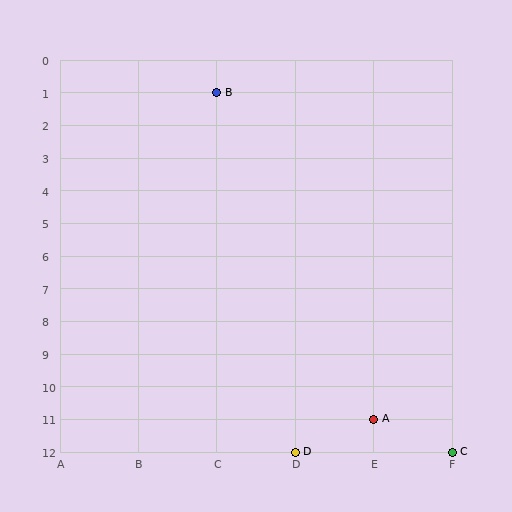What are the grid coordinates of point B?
Point B is at grid coordinates (C, 1).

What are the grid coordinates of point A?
Point A is at grid coordinates (E, 11).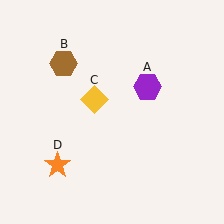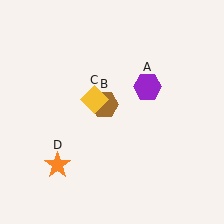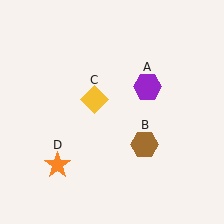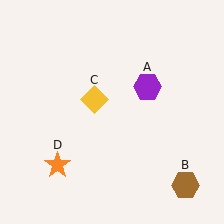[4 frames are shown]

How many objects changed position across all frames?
1 object changed position: brown hexagon (object B).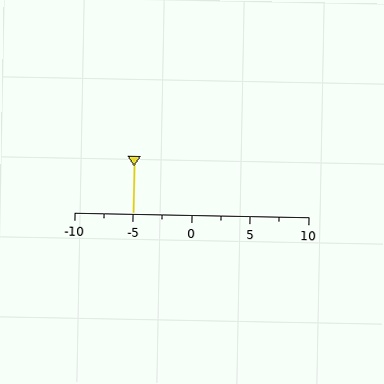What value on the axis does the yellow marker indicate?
The marker indicates approximately -5.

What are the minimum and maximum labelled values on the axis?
The axis runs from -10 to 10.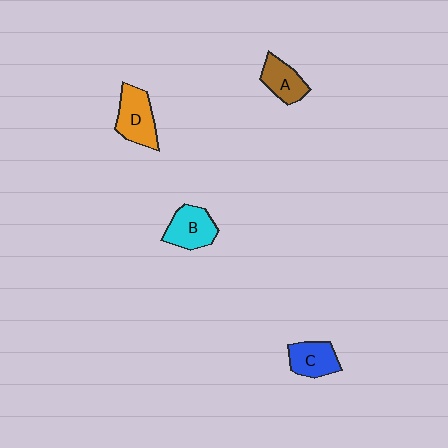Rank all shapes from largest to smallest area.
From largest to smallest: D (orange), B (cyan), C (blue), A (brown).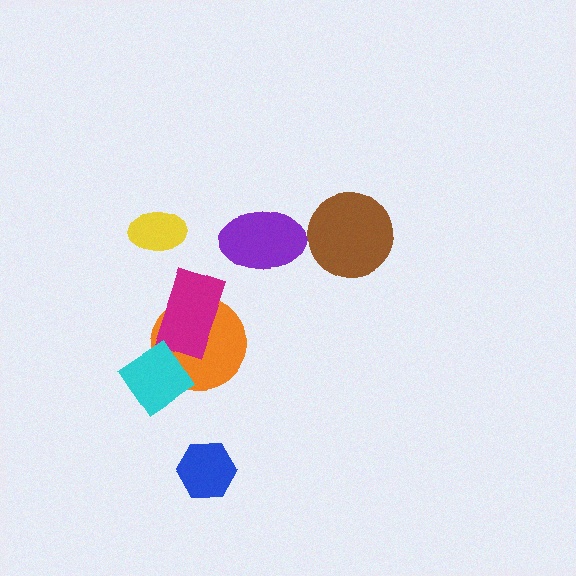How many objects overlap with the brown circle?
0 objects overlap with the brown circle.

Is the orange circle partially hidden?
Yes, it is partially covered by another shape.